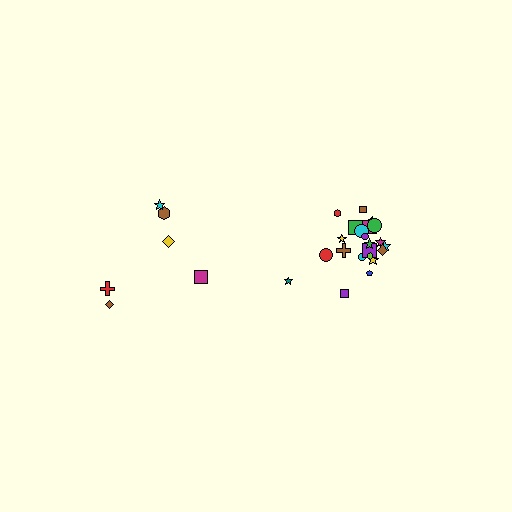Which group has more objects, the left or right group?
The right group.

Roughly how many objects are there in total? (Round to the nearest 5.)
Roughly 30 objects in total.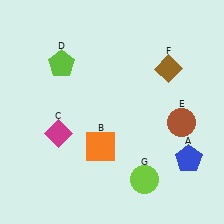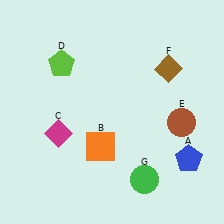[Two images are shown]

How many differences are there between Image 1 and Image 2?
There is 1 difference between the two images.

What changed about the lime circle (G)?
In Image 1, G is lime. In Image 2, it changed to green.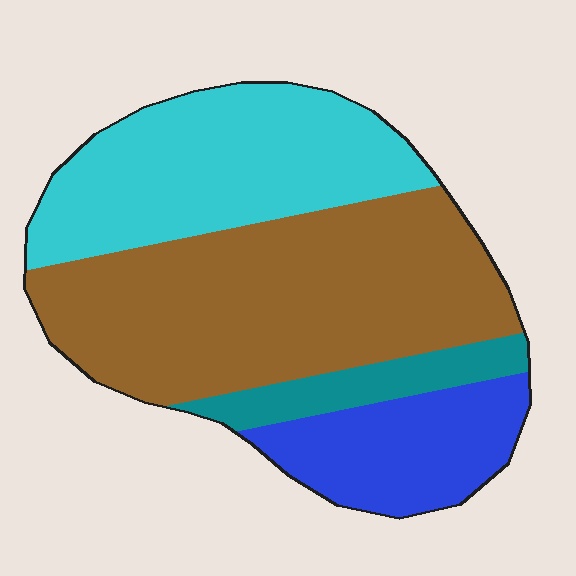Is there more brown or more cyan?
Brown.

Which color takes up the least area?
Teal, at roughly 10%.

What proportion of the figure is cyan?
Cyan covers roughly 30% of the figure.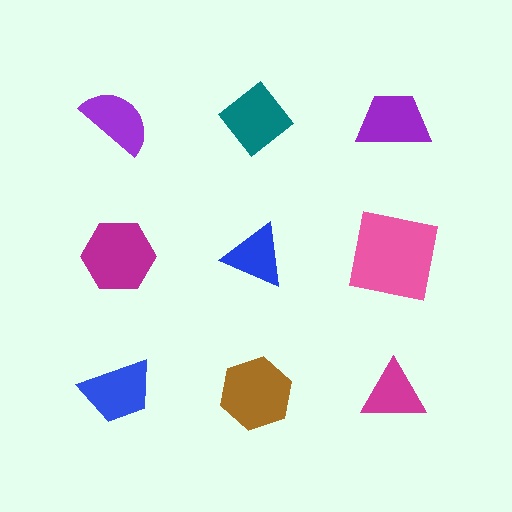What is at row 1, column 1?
A purple semicircle.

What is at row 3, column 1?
A blue trapezoid.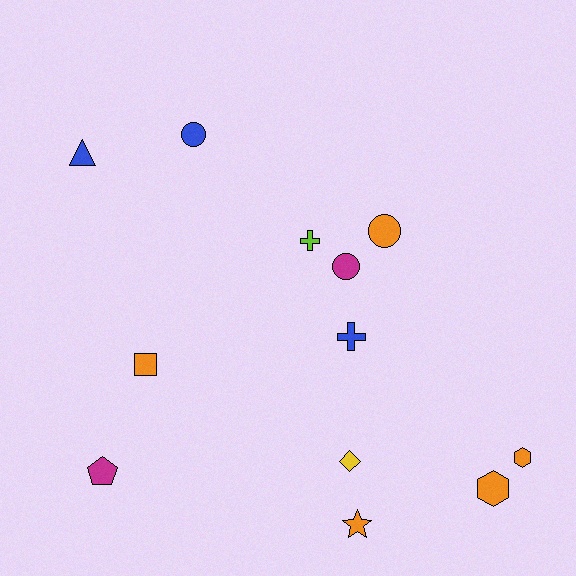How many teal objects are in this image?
There are no teal objects.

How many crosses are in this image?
There are 2 crosses.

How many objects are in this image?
There are 12 objects.